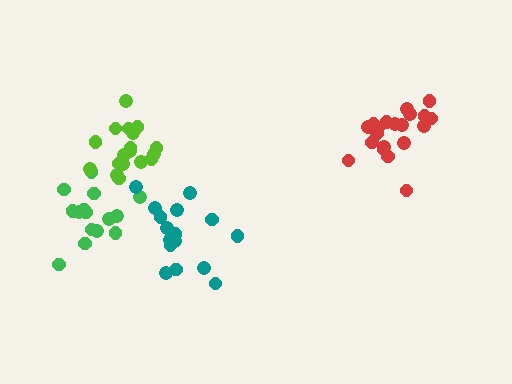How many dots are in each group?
Group 1: 20 dots, Group 2: 15 dots, Group 3: 16 dots, Group 4: 18 dots (69 total).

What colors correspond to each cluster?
The clusters are colored: red, green, teal, lime.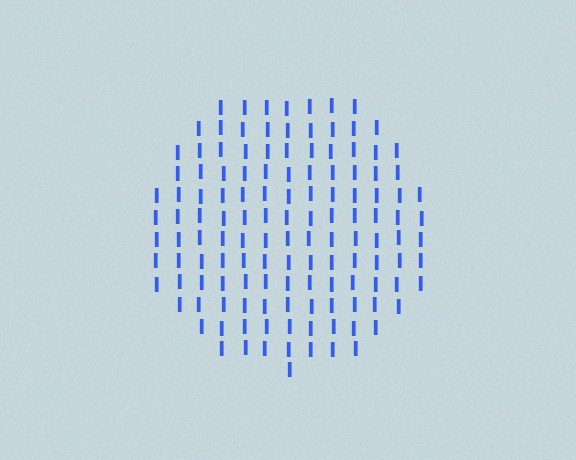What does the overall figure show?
The overall figure shows a circle.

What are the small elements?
The small elements are letter I's.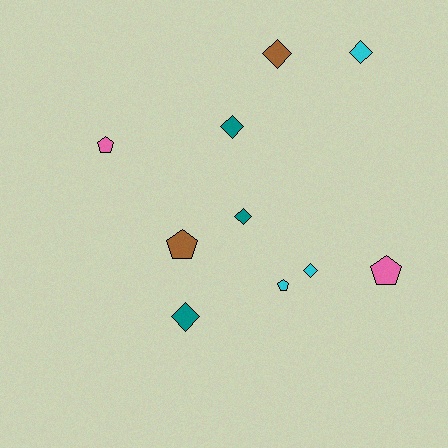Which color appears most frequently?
Cyan, with 3 objects.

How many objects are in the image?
There are 10 objects.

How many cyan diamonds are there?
There are 2 cyan diamonds.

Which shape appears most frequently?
Diamond, with 6 objects.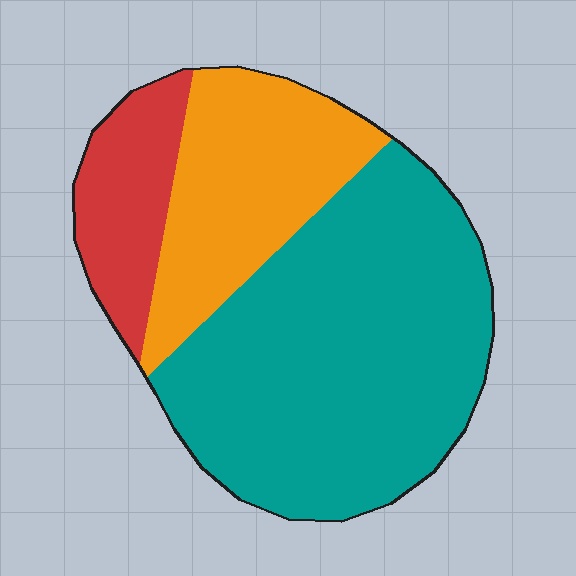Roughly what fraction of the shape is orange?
Orange covers about 25% of the shape.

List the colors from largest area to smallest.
From largest to smallest: teal, orange, red.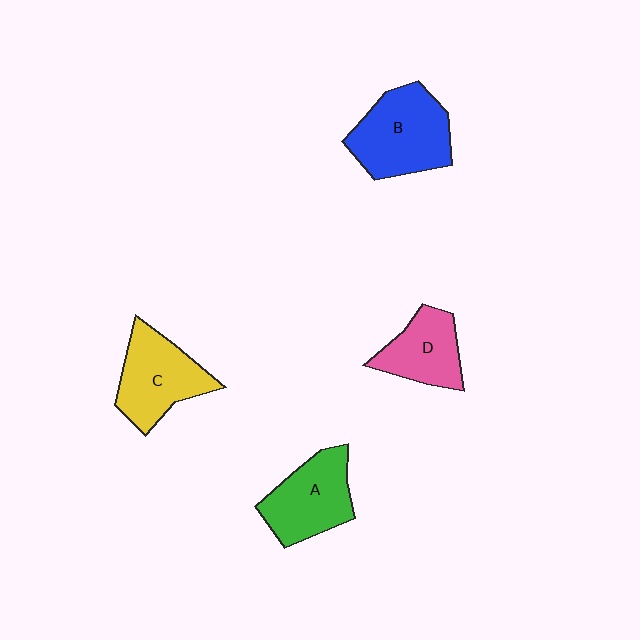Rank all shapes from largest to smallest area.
From largest to smallest: B (blue), C (yellow), A (green), D (pink).